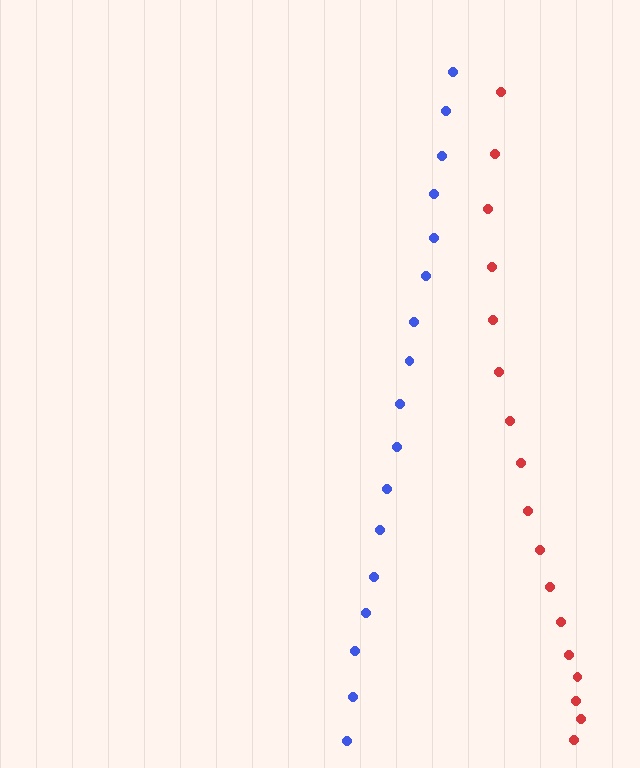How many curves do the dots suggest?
There are 2 distinct paths.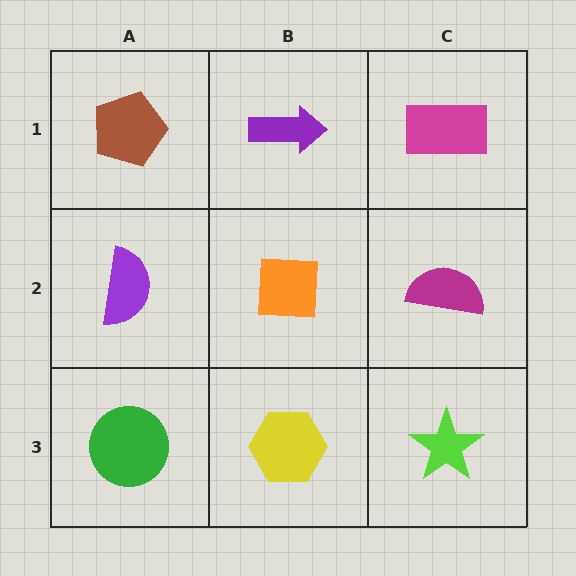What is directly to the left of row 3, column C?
A yellow hexagon.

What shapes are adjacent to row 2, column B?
A purple arrow (row 1, column B), a yellow hexagon (row 3, column B), a purple semicircle (row 2, column A), a magenta semicircle (row 2, column C).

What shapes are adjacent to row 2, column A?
A brown pentagon (row 1, column A), a green circle (row 3, column A), an orange square (row 2, column B).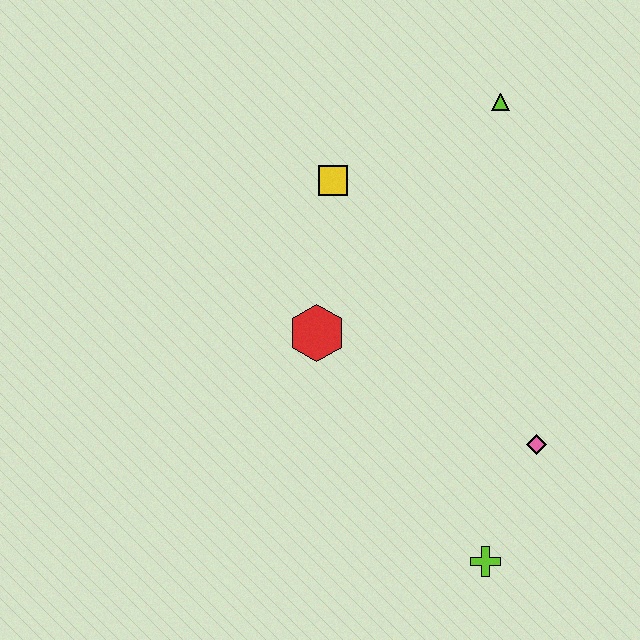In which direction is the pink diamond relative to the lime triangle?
The pink diamond is below the lime triangle.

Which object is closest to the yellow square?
The red hexagon is closest to the yellow square.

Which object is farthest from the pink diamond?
The lime triangle is farthest from the pink diamond.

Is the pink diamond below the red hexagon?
Yes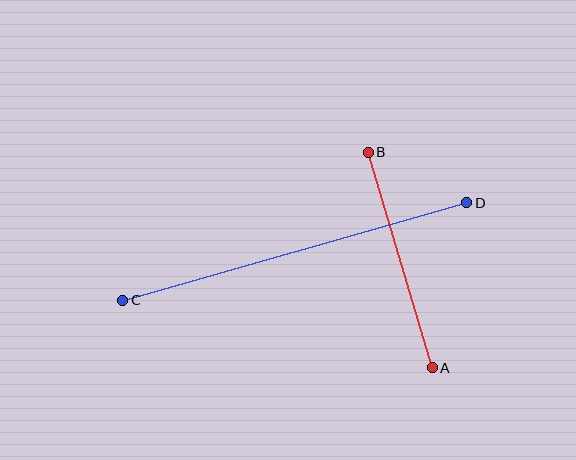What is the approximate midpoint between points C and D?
The midpoint is at approximately (295, 252) pixels.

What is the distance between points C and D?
The distance is approximately 357 pixels.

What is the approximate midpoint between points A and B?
The midpoint is at approximately (400, 260) pixels.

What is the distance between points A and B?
The distance is approximately 225 pixels.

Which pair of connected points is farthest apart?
Points C and D are farthest apart.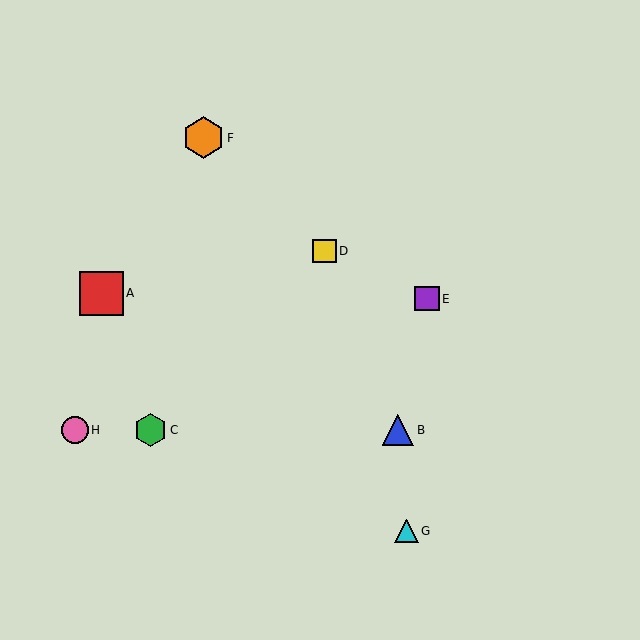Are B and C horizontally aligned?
Yes, both are at y≈430.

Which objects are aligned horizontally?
Objects B, C, H are aligned horizontally.